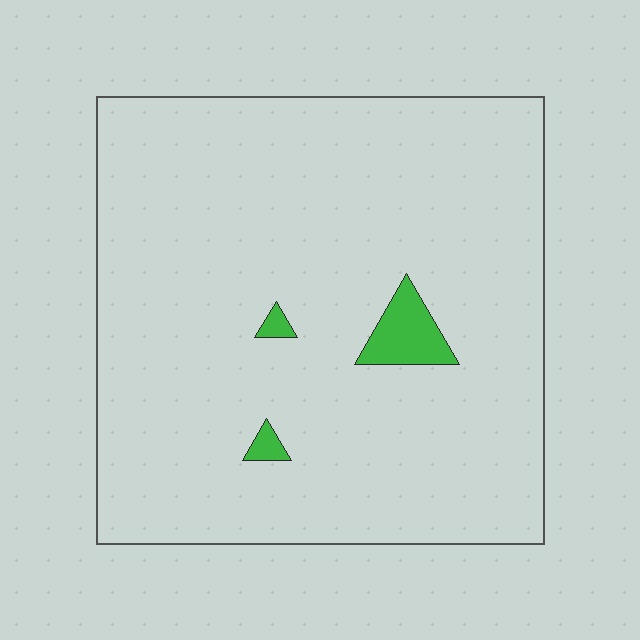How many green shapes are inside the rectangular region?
3.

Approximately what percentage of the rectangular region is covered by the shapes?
Approximately 5%.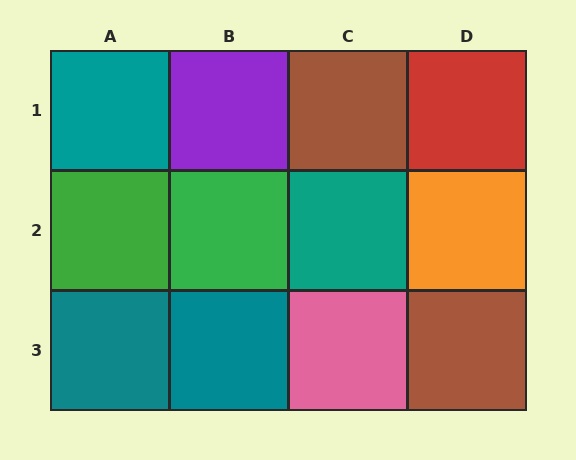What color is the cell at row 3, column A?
Teal.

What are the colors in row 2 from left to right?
Green, green, teal, orange.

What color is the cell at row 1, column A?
Teal.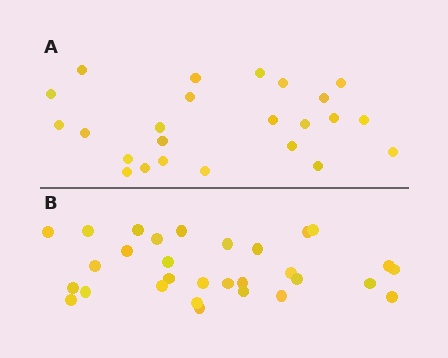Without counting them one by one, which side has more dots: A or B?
Region B (the bottom region) has more dots.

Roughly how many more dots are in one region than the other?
Region B has about 6 more dots than region A.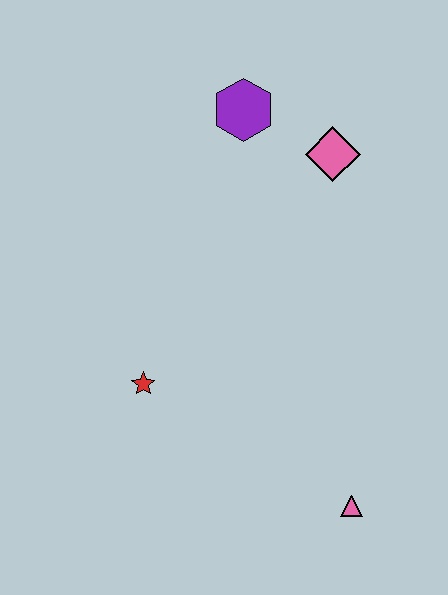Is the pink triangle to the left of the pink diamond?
No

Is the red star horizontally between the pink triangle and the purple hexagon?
No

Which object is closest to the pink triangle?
The red star is closest to the pink triangle.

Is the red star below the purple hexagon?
Yes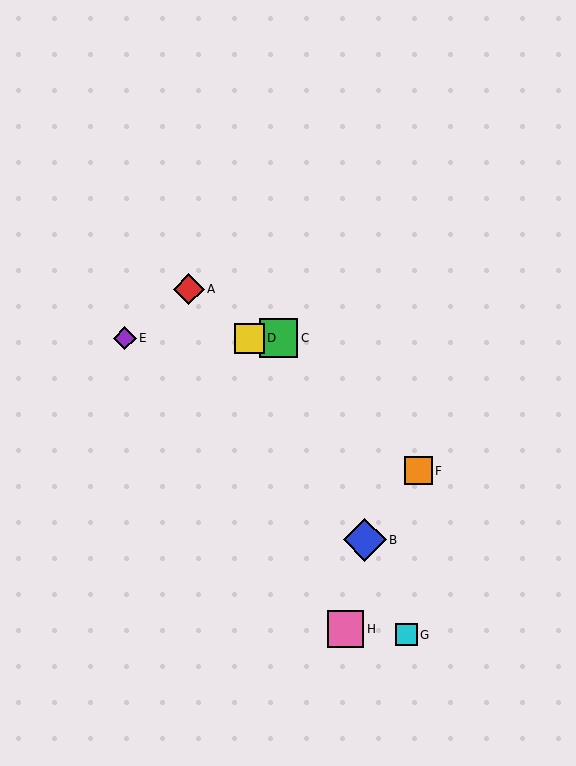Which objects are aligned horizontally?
Objects C, D, E are aligned horizontally.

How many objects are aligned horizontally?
3 objects (C, D, E) are aligned horizontally.